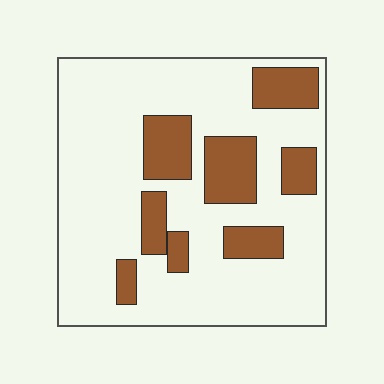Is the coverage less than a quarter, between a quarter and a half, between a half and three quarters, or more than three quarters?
Less than a quarter.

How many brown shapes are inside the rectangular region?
8.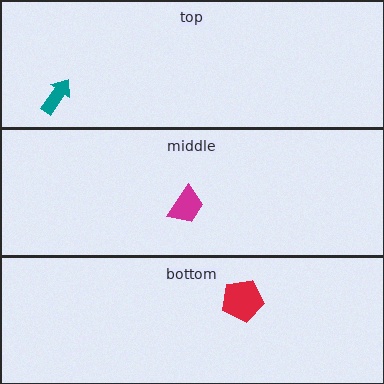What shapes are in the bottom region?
The red pentagon.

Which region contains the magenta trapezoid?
The middle region.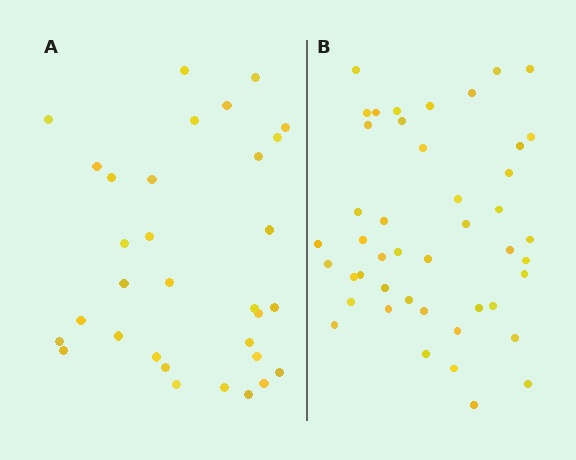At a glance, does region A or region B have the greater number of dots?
Region B (the right region) has more dots.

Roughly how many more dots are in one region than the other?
Region B has approximately 15 more dots than region A.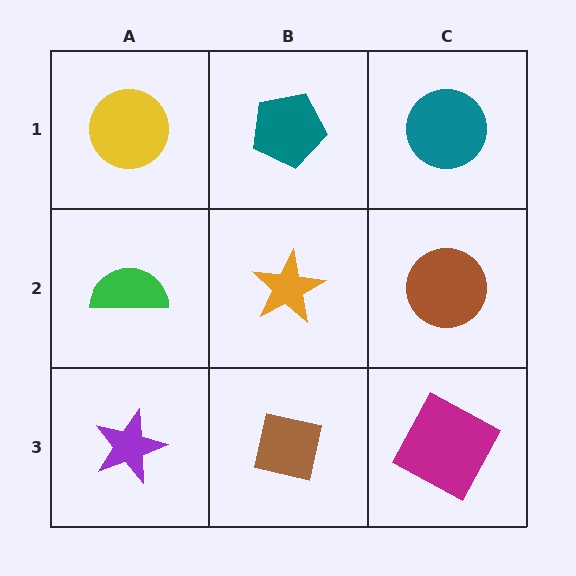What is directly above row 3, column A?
A green semicircle.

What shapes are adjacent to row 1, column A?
A green semicircle (row 2, column A), a teal pentagon (row 1, column B).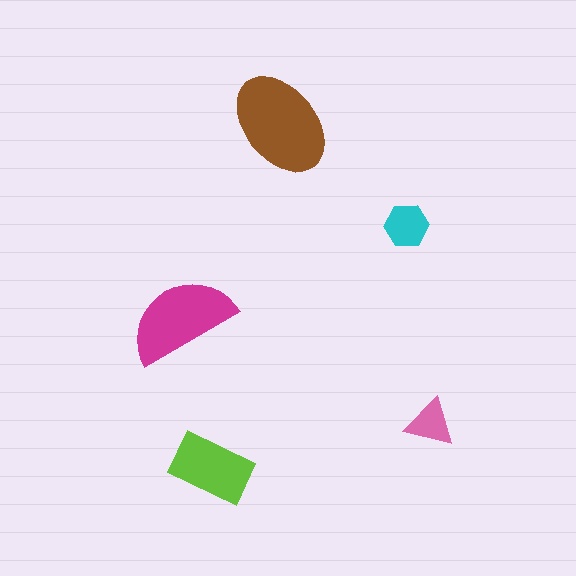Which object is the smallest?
The pink triangle.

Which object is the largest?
The brown ellipse.